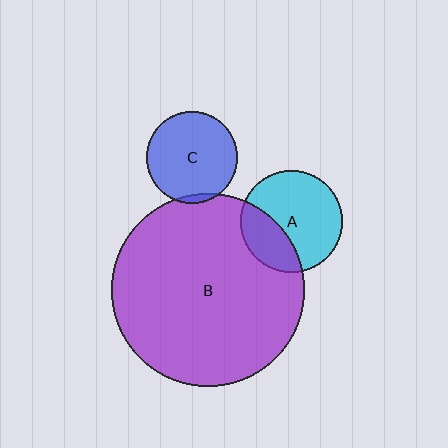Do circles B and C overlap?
Yes.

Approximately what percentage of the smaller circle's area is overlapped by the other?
Approximately 5%.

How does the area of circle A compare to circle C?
Approximately 1.2 times.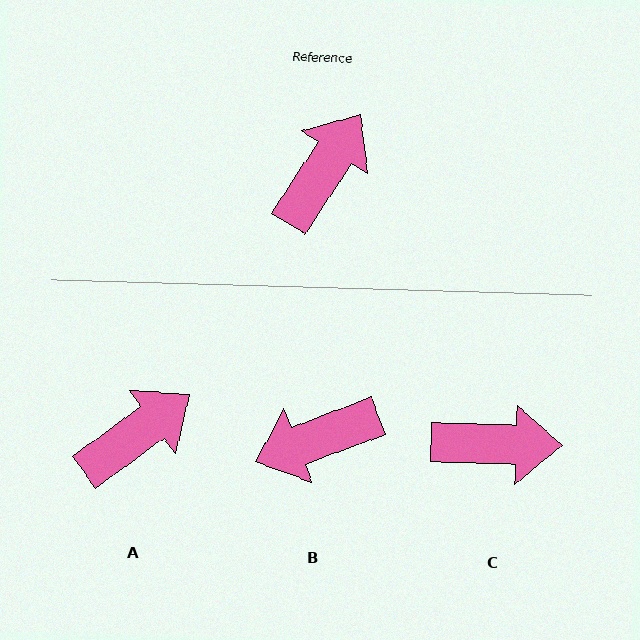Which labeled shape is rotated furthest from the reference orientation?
B, about 144 degrees away.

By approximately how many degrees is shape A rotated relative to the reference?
Approximately 20 degrees clockwise.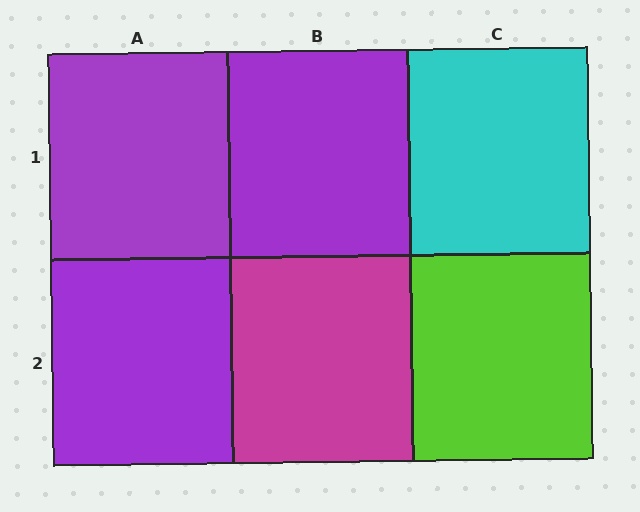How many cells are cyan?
1 cell is cyan.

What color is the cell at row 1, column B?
Purple.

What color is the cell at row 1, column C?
Cyan.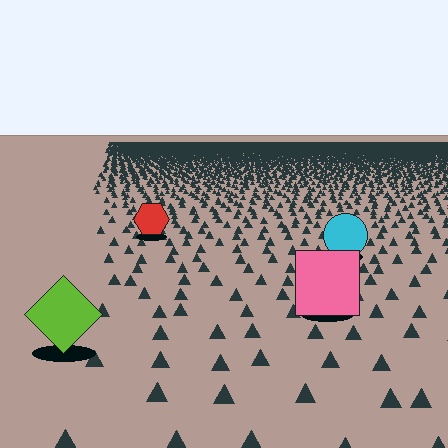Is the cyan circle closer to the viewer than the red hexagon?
Yes. The cyan circle is closer — you can tell from the texture gradient: the ground texture is coarser near it.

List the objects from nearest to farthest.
From nearest to farthest: the lime diamond, the pink square, the cyan circle, the red hexagon.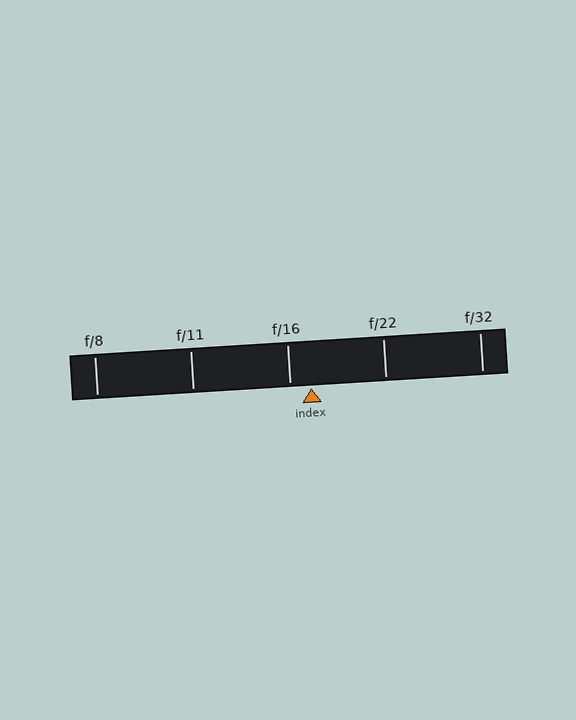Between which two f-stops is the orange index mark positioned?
The index mark is between f/16 and f/22.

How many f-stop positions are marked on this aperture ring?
There are 5 f-stop positions marked.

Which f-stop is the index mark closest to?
The index mark is closest to f/16.